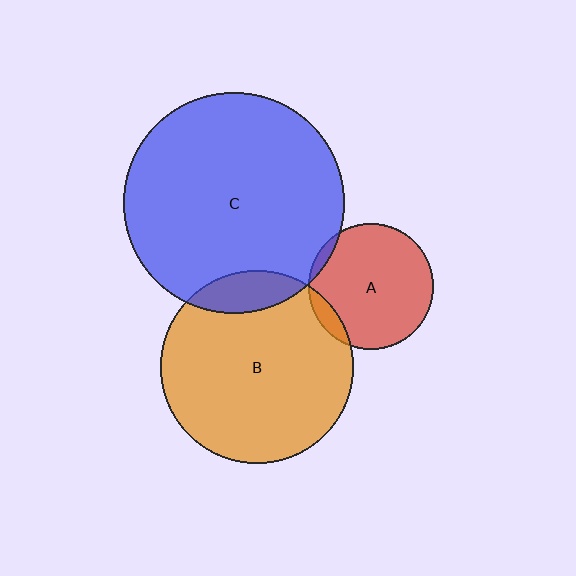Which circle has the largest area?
Circle C (blue).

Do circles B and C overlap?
Yes.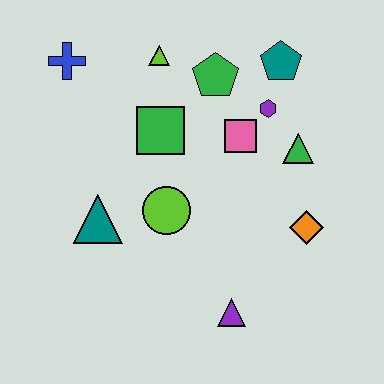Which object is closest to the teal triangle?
The lime circle is closest to the teal triangle.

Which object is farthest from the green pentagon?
The purple triangle is farthest from the green pentagon.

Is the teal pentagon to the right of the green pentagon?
Yes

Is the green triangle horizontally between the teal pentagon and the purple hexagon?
No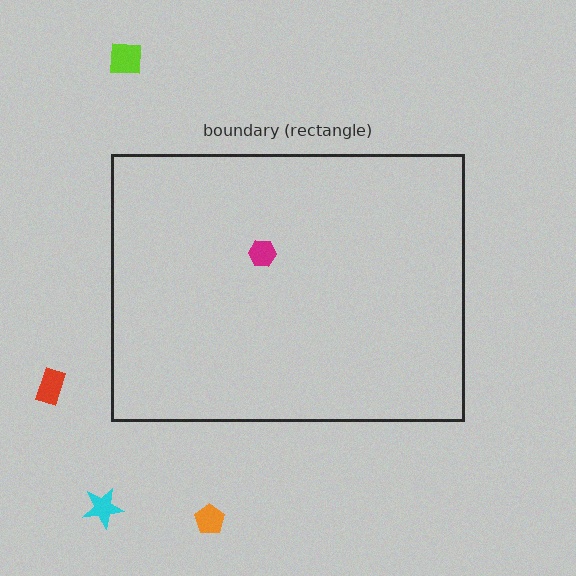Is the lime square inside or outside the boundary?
Outside.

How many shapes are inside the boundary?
1 inside, 4 outside.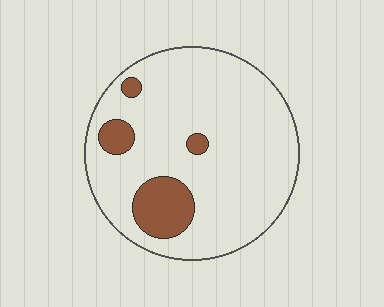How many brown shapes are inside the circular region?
4.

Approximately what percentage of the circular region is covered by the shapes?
Approximately 15%.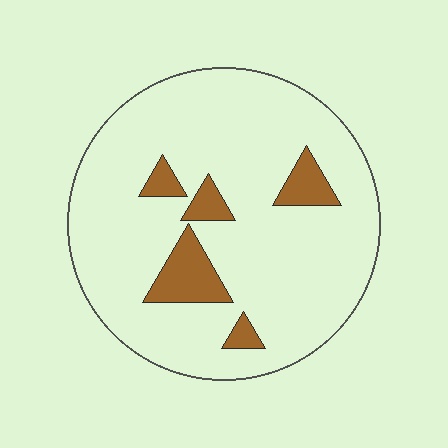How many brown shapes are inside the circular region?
5.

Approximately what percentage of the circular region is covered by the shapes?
Approximately 10%.